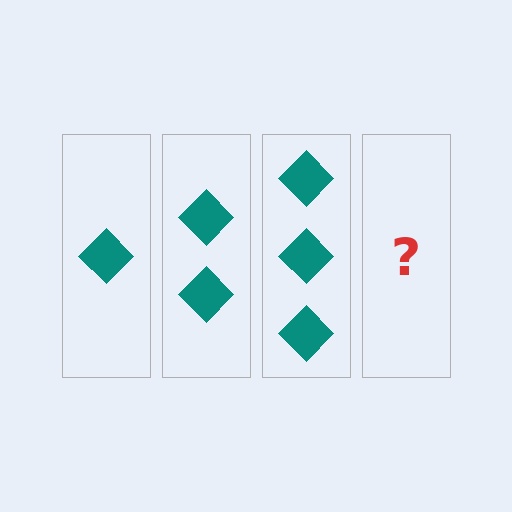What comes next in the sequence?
The next element should be 4 diamonds.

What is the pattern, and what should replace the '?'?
The pattern is that each step adds one more diamond. The '?' should be 4 diamonds.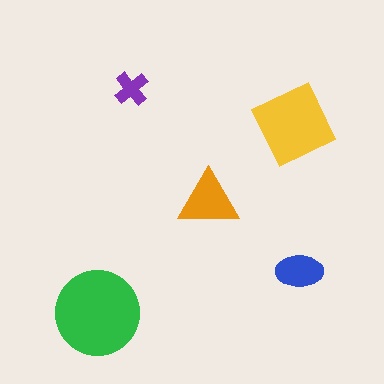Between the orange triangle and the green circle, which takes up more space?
The green circle.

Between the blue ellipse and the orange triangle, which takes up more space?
The orange triangle.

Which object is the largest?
The green circle.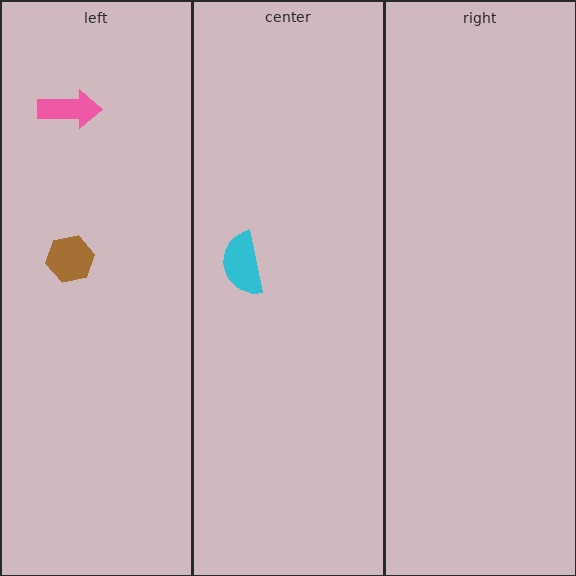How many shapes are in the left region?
2.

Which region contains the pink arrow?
The left region.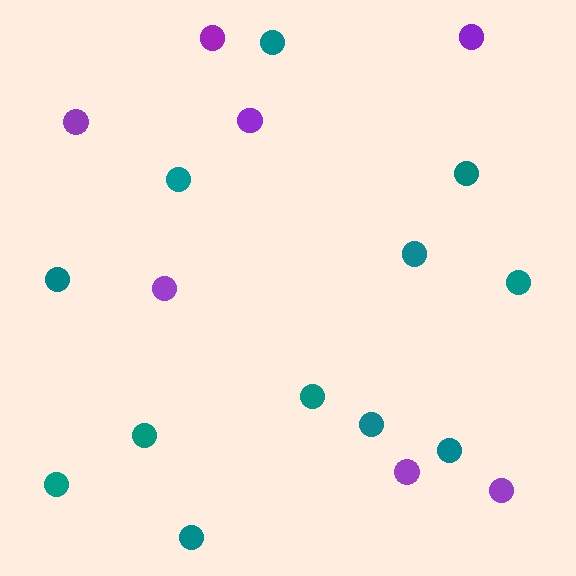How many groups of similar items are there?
There are 2 groups: one group of teal circles (12) and one group of purple circles (7).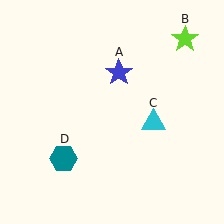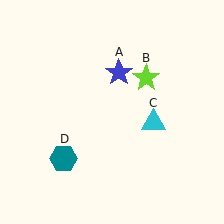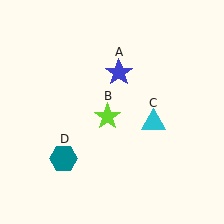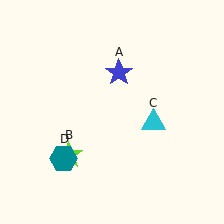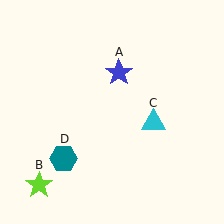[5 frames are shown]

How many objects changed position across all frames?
1 object changed position: lime star (object B).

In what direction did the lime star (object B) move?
The lime star (object B) moved down and to the left.